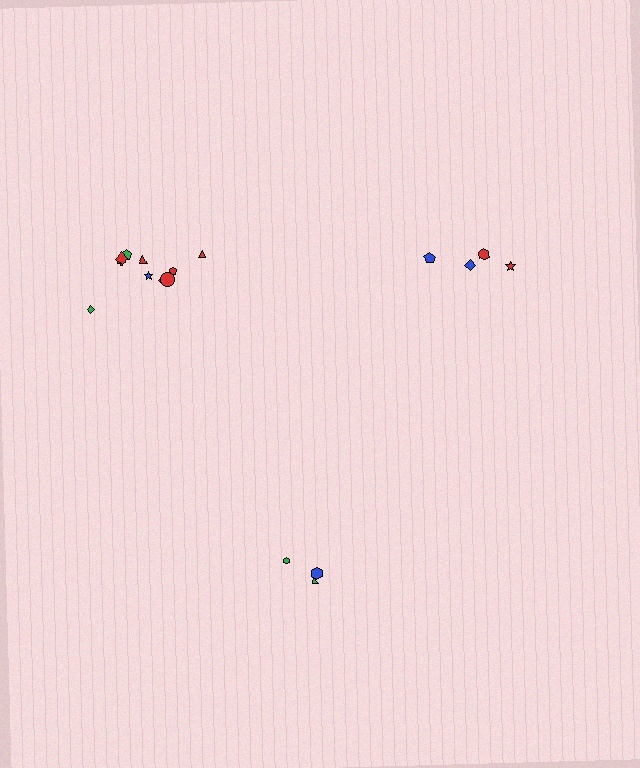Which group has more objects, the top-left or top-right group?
The top-left group.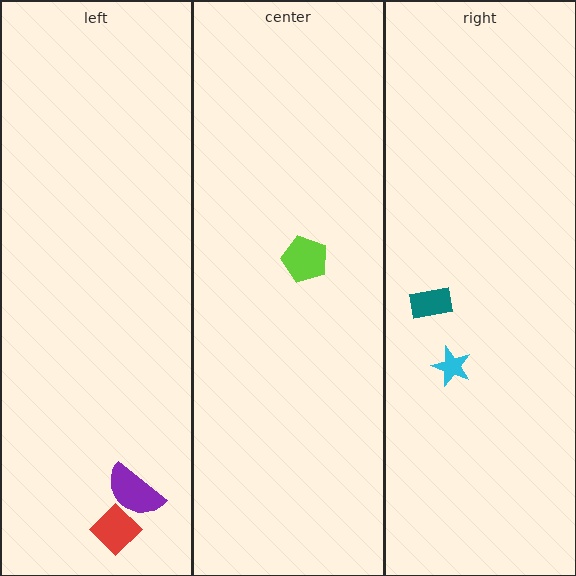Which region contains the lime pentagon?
The center region.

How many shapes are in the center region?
1.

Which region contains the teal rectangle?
The right region.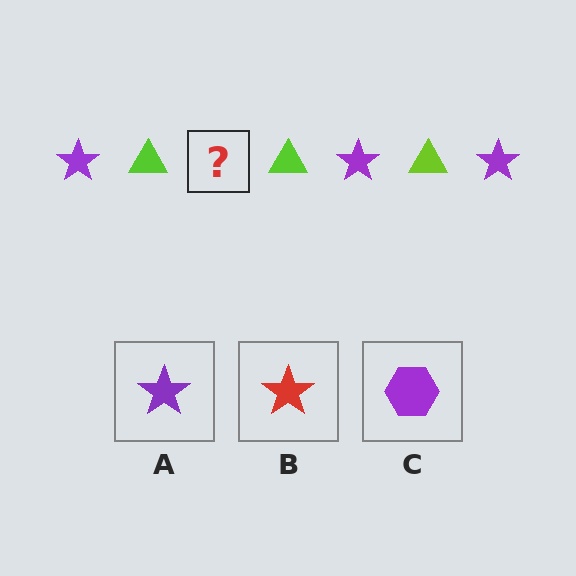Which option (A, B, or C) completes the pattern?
A.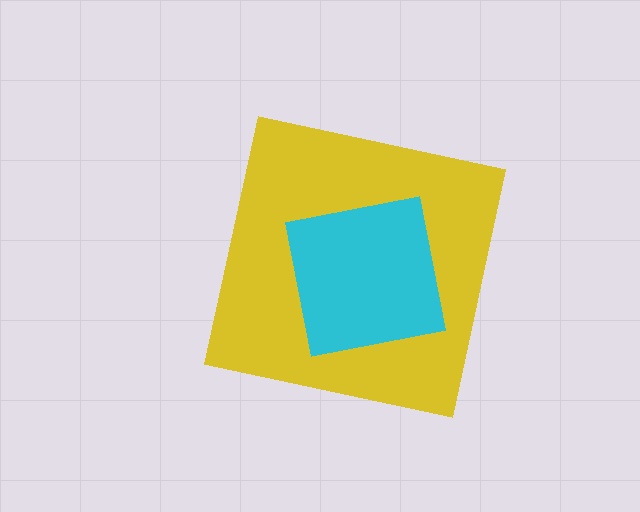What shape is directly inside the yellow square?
The cyan square.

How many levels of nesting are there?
2.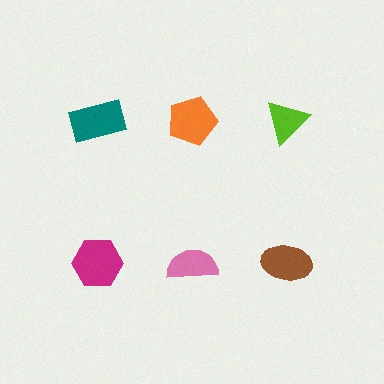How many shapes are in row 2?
3 shapes.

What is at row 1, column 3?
A lime triangle.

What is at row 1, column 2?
An orange pentagon.